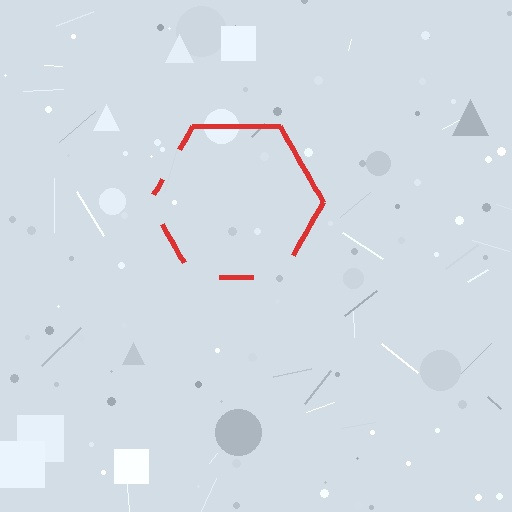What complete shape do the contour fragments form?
The contour fragments form a hexagon.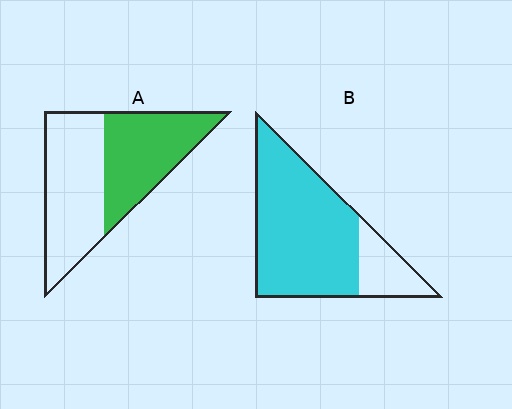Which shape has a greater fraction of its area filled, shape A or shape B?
Shape B.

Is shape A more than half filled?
Roughly half.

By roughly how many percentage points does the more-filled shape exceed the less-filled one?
By roughly 35 percentage points (B over A).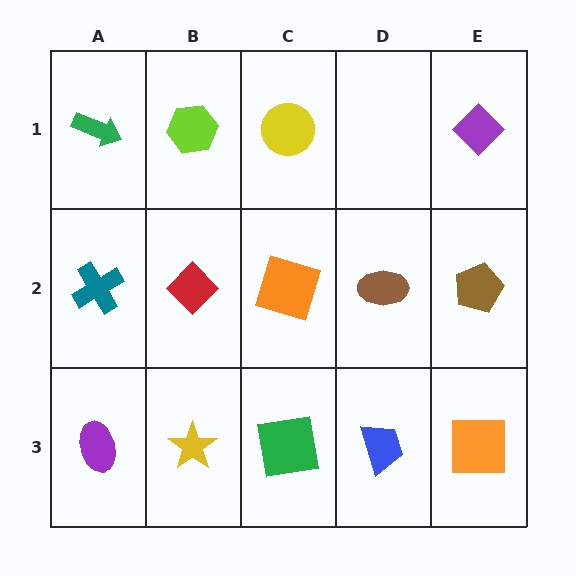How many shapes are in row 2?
5 shapes.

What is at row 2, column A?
A teal cross.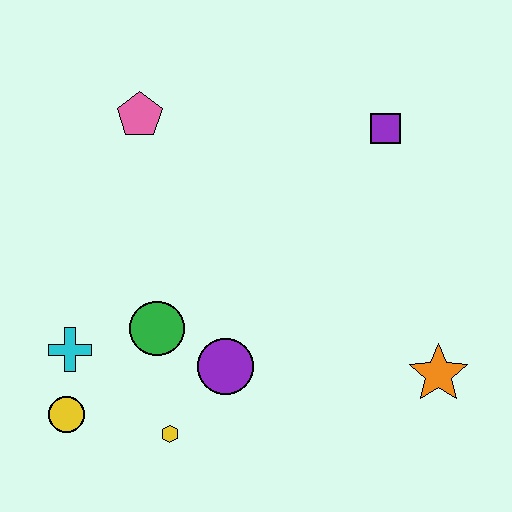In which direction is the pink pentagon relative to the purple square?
The pink pentagon is to the left of the purple square.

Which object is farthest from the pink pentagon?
The orange star is farthest from the pink pentagon.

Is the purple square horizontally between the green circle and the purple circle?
No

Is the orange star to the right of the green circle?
Yes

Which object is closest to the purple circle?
The green circle is closest to the purple circle.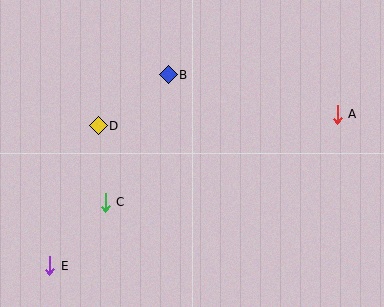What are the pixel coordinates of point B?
Point B is at (168, 75).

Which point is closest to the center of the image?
Point B at (168, 75) is closest to the center.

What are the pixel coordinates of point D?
Point D is at (98, 126).